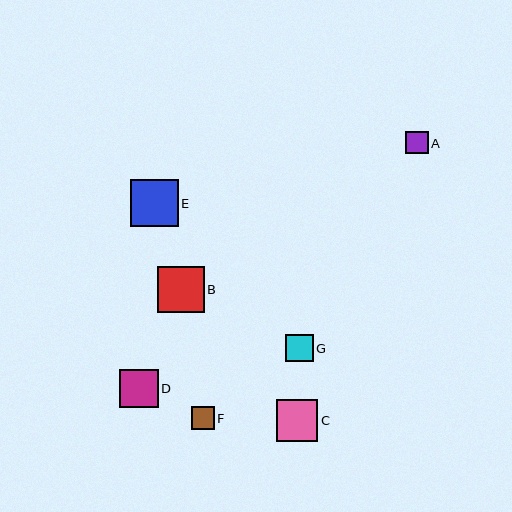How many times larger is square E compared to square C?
Square E is approximately 1.1 times the size of square C.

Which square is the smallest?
Square A is the smallest with a size of approximately 23 pixels.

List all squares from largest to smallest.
From largest to smallest: E, B, C, D, G, F, A.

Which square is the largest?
Square E is the largest with a size of approximately 48 pixels.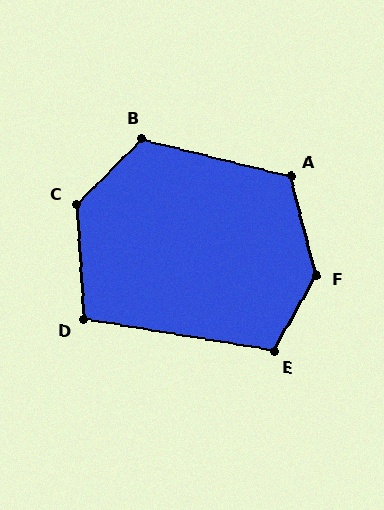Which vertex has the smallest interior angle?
D, at approximately 103 degrees.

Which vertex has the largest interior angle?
F, at approximately 136 degrees.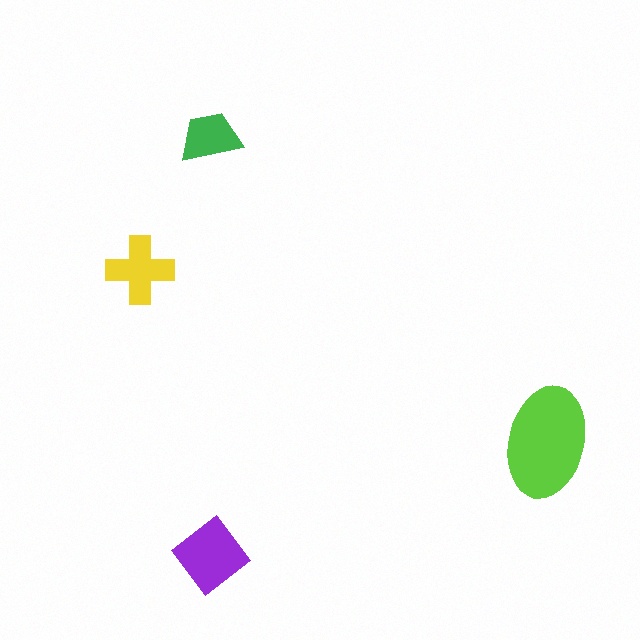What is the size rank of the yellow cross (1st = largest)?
3rd.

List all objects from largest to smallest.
The lime ellipse, the purple diamond, the yellow cross, the green trapezoid.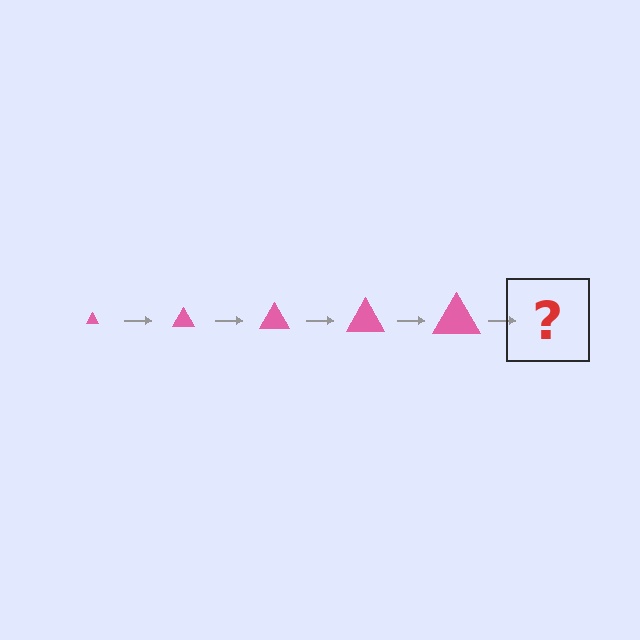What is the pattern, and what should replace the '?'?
The pattern is that the triangle gets progressively larger each step. The '?' should be a pink triangle, larger than the previous one.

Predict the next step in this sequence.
The next step is a pink triangle, larger than the previous one.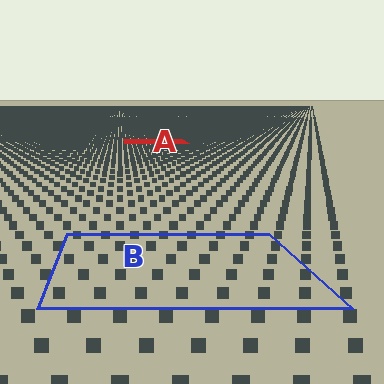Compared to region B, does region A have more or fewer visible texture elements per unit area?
Region A has more texture elements per unit area — they are packed more densely because it is farther away.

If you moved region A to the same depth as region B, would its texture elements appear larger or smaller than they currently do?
They would appear larger. At a closer depth, the same texture elements are projected at a bigger on-screen size.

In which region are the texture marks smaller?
The texture marks are smaller in region A, because it is farther away.